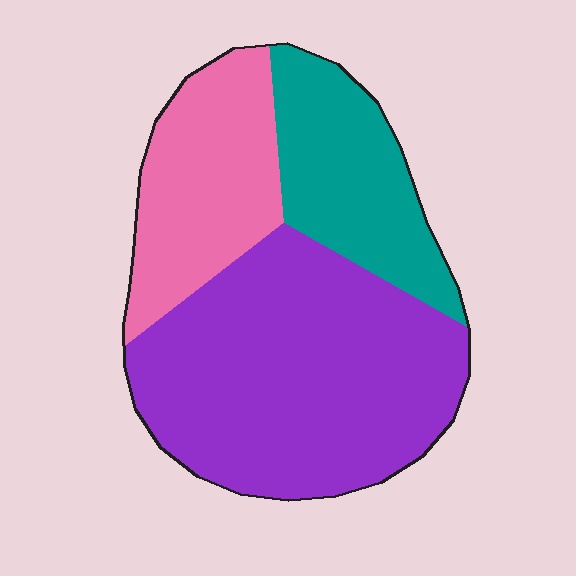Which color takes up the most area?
Purple, at roughly 55%.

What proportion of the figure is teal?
Teal takes up between a sixth and a third of the figure.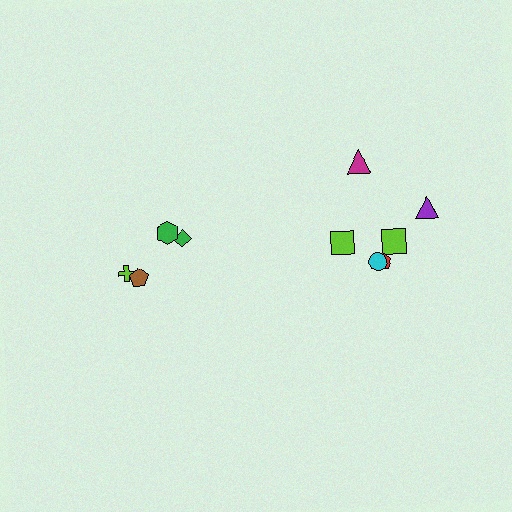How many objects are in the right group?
There are 6 objects.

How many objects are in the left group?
There are 4 objects.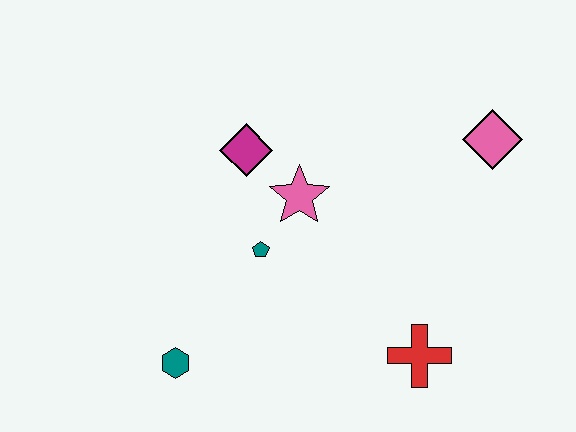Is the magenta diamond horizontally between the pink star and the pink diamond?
No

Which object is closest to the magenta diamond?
The pink star is closest to the magenta diamond.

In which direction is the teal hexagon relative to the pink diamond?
The teal hexagon is to the left of the pink diamond.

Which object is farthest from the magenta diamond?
The red cross is farthest from the magenta diamond.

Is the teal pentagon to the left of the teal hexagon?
No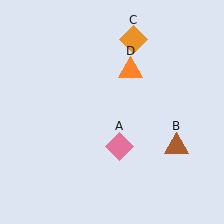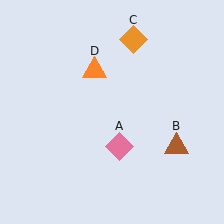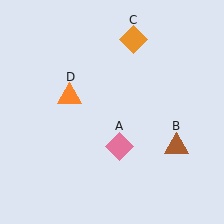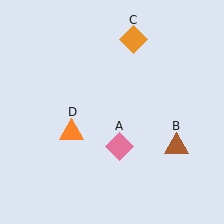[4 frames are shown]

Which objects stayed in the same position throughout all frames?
Pink diamond (object A) and brown triangle (object B) and orange diamond (object C) remained stationary.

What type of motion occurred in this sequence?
The orange triangle (object D) rotated counterclockwise around the center of the scene.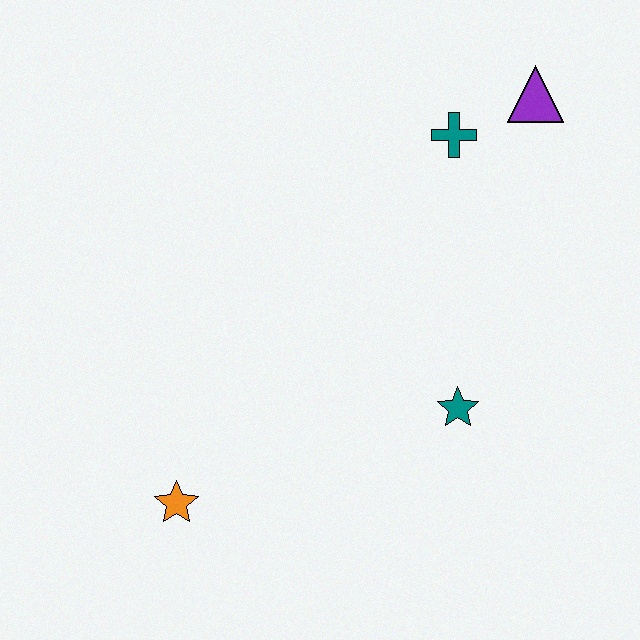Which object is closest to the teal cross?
The purple triangle is closest to the teal cross.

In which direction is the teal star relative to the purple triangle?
The teal star is below the purple triangle.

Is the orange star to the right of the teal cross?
No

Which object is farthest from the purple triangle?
The orange star is farthest from the purple triangle.